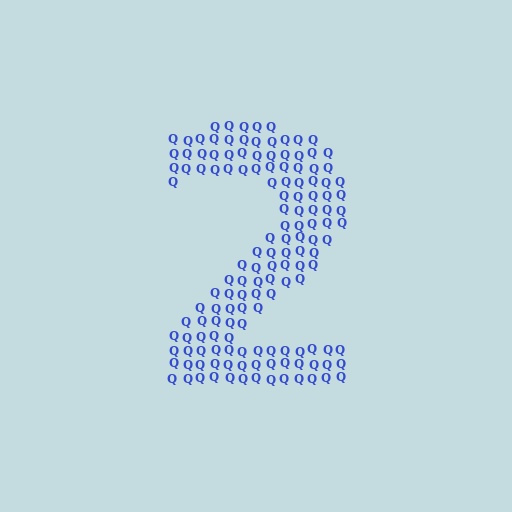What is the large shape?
The large shape is the digit 2.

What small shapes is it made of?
It is made of small letter Q's.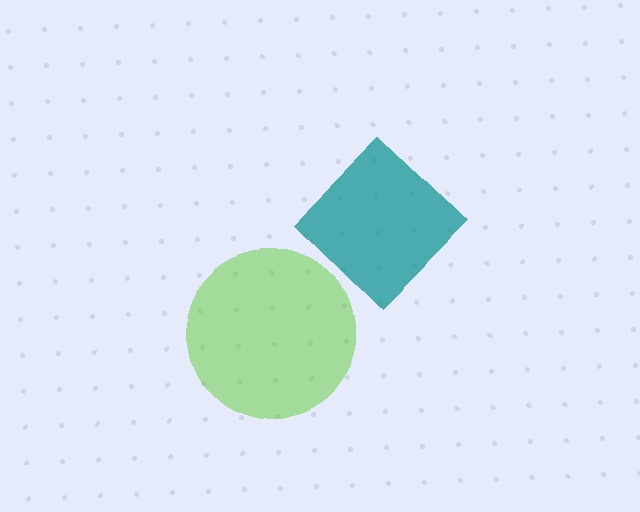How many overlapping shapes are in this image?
There are 2 overlapping shapes in the image.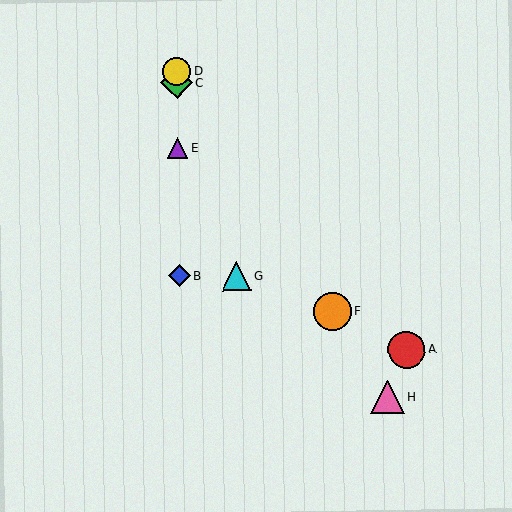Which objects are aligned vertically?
Objects B, C, D, E are aligned vertically.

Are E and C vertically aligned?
Yes, both are at x≈178.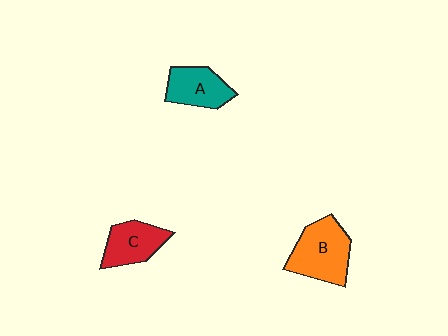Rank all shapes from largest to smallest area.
From largest to smallest: B (orange), A (teal), C (red).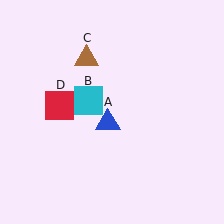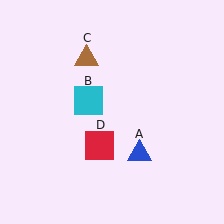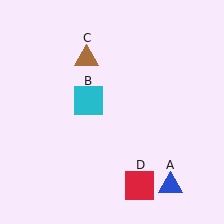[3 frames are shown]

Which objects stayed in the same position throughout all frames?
Cyan square (object B) and brown triangle (object C) remained stationary.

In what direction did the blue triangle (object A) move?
The blue triangle (object A) moved down and to the right.